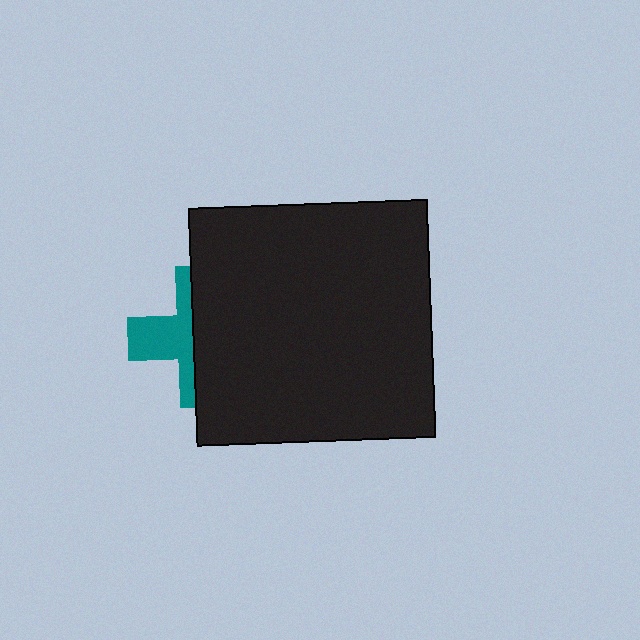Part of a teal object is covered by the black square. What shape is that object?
It is a cross.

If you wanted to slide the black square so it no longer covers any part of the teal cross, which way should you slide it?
Slide it right — that is the most direct way to separate the two shapes.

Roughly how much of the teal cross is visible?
A small part of it is visible (roughly 40%).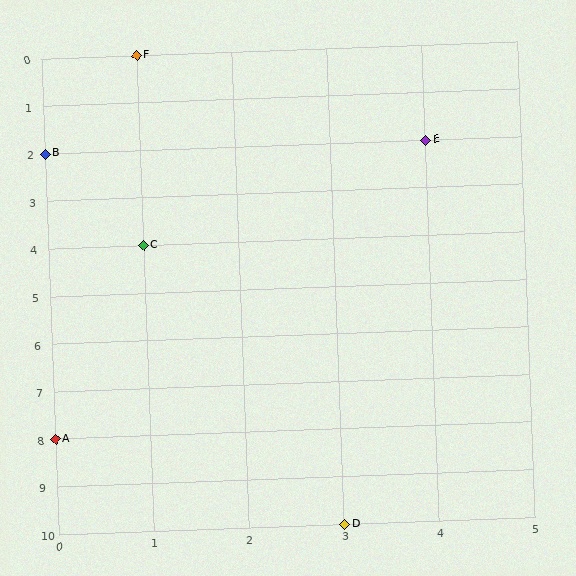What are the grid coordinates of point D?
Point D is at grid coordinates (3, 10).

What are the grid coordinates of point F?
Point F is at grid coordinates (1, 0).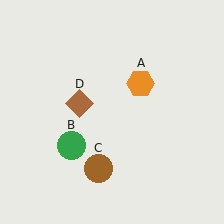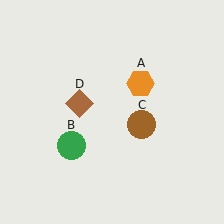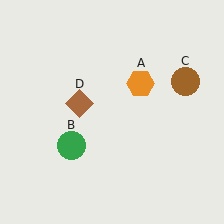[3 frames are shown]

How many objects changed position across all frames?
1 object changed position: brown circle (object C).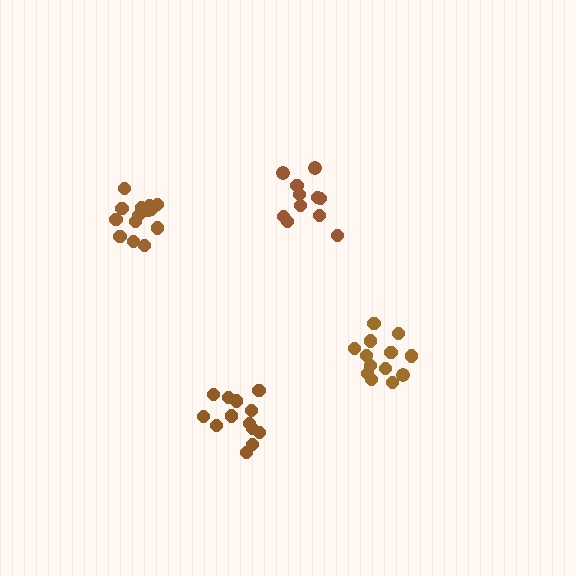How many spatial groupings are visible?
There are 4 spatial groupings.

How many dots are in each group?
Group 1: 13 dots, Group 2: 11 dots, Group 3: 13 dots, Group 4: 14 dots (51 total).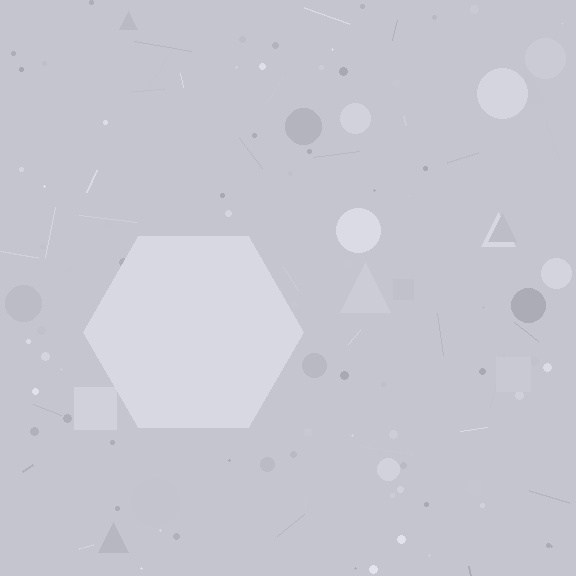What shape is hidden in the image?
A hexagon is hidden in the image.